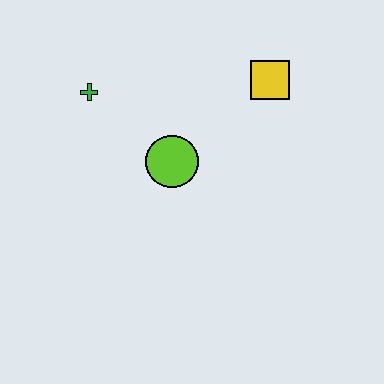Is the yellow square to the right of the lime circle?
Yes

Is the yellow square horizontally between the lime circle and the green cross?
No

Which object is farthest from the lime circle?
The yellow square is farthest from the lime circle.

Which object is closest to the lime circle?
The green cross is closest to the lime circle.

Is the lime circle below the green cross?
Yes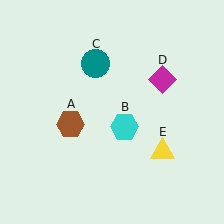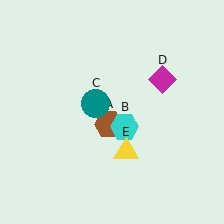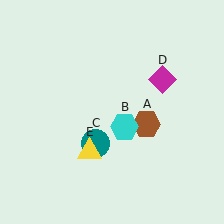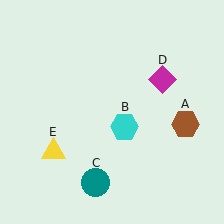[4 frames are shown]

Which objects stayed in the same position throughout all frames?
Cyan hexagon (object B) and magenta diamond (object D) remained stationary.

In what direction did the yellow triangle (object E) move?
The yellow triangle (object E) moved left.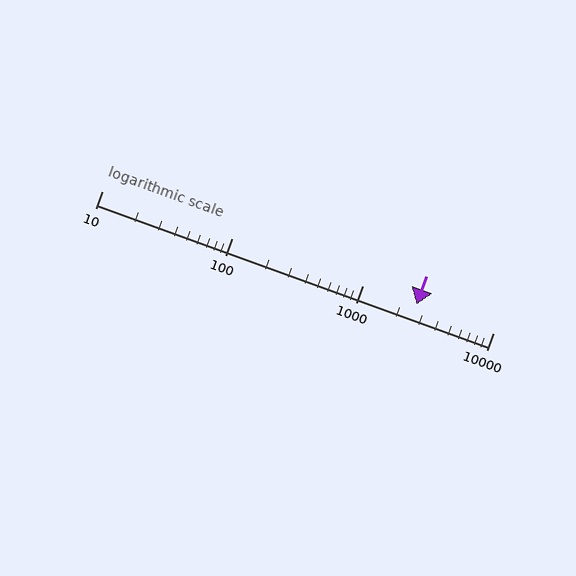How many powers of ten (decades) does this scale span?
The scale spans 3 decades, from 10 to 10000.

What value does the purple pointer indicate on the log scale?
The pointer indicates approximately 2600.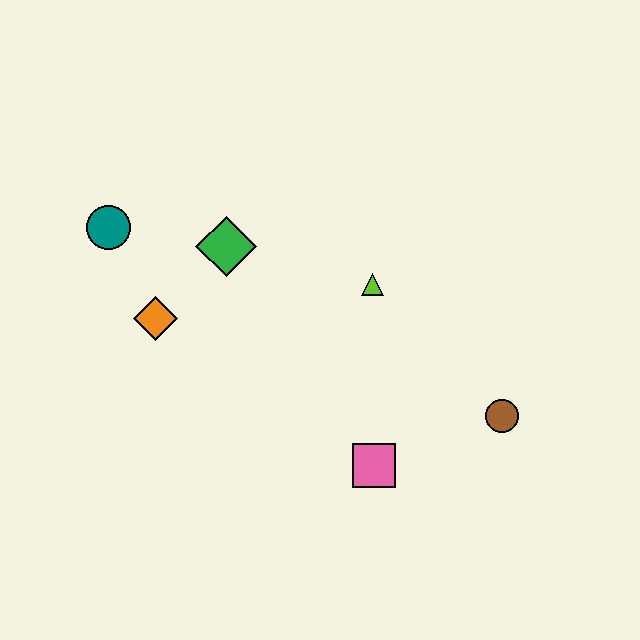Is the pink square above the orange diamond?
No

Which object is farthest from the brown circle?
The teal circle is farthest from the brown circle.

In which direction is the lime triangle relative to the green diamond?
The lime triangle is to the right of the green diamond.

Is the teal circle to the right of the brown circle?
No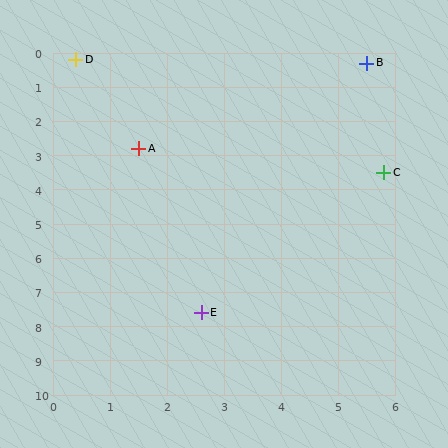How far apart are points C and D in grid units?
Points C and D are about 6.3 grid units apart.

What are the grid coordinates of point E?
Point E is at approximately (2.6, 7.6).